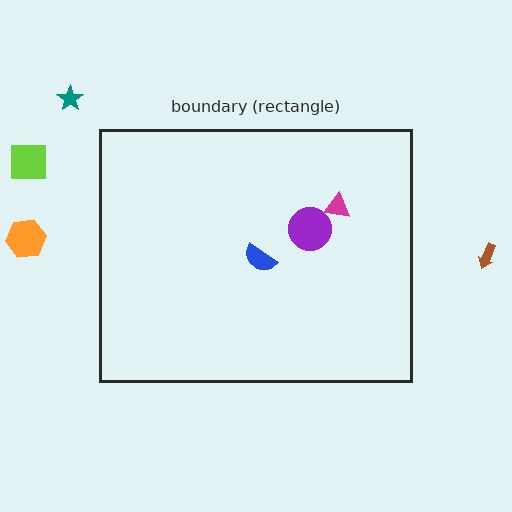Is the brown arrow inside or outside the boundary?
Outside.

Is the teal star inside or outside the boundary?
Outside.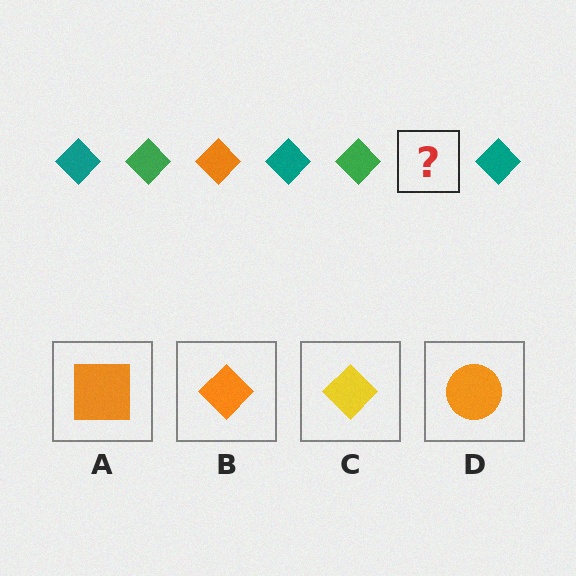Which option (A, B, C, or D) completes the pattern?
B.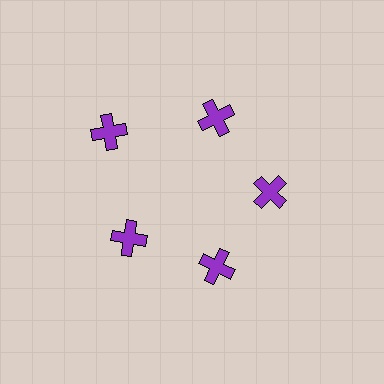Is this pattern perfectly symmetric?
No. The 5 purple crosses are arranged in a ring, but one element near the 10 o'clock position is pushed outward from the center, breaking the 5-fold rotational symmetry.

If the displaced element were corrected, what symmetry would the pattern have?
It would have 5-fold rotational symmetry — the pattern would map onto itself every 72 degrees.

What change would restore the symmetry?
The symmetry would be restored by moving it inward, back onto the ring so that all 5 crosses sit at equal angles and equal distance from the center.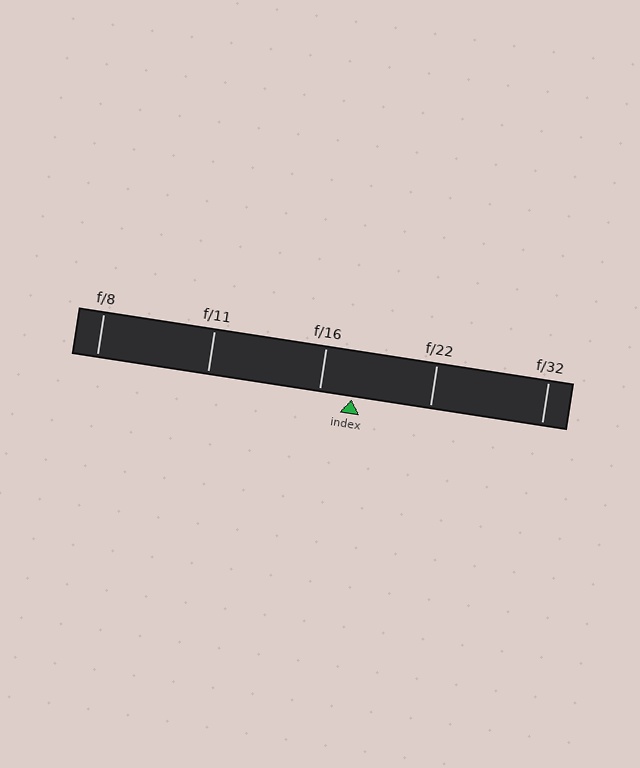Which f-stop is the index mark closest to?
The index mark is closest to f/16.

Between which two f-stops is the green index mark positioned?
The index mark is between f/16 and f/22.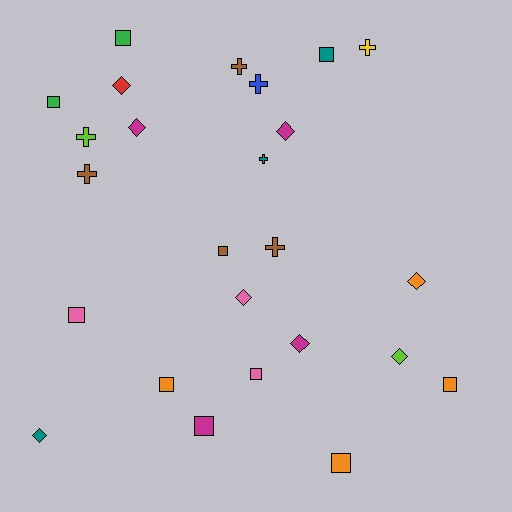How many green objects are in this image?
There are 2 green objects.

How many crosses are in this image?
There are 7 crosses.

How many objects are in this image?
There are 25 objects.